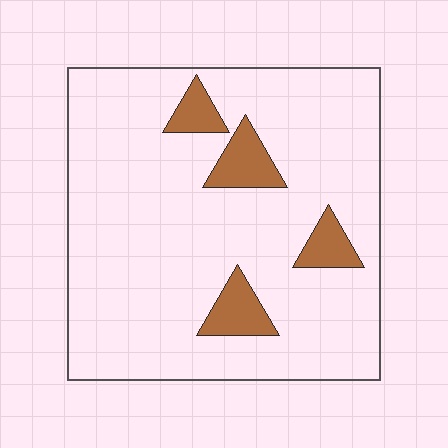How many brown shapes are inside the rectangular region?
4.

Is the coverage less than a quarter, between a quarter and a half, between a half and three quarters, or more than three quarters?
Less than a quarter.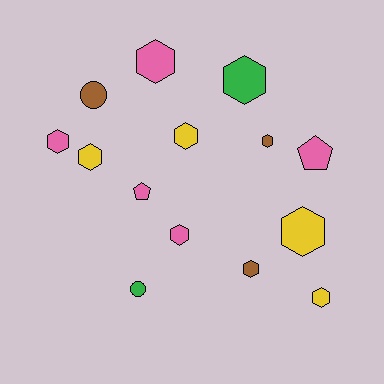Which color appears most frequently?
Pink, with 5 objects.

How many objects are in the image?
There are 14 objects.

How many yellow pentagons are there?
There are no yellow pentagons.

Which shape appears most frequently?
Hexagon, with 10 objects.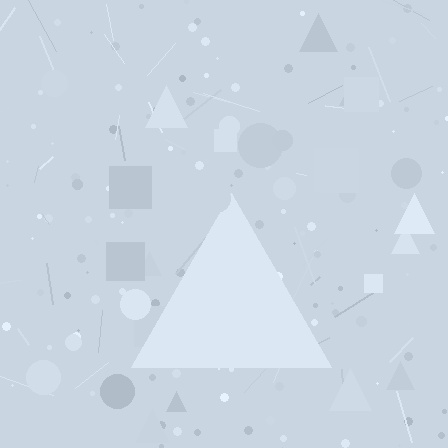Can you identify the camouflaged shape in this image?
The camouflaged shape is a triangle.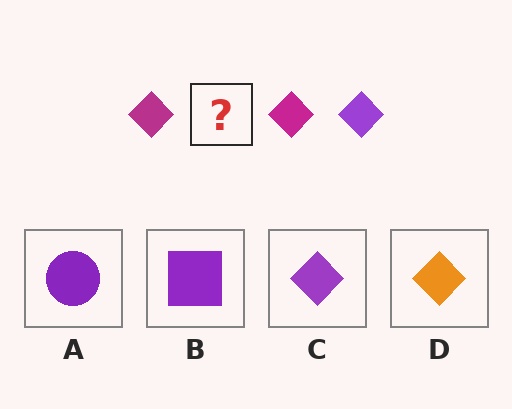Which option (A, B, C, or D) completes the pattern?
C.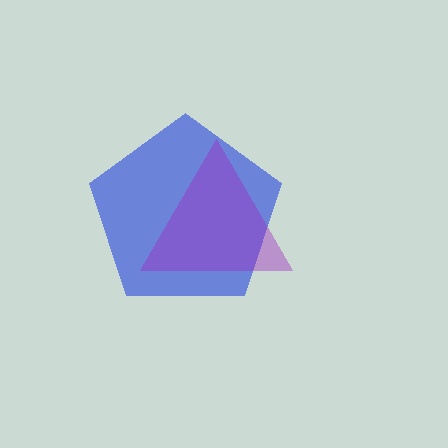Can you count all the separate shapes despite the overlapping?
Yes, there are 2 separate shapes.